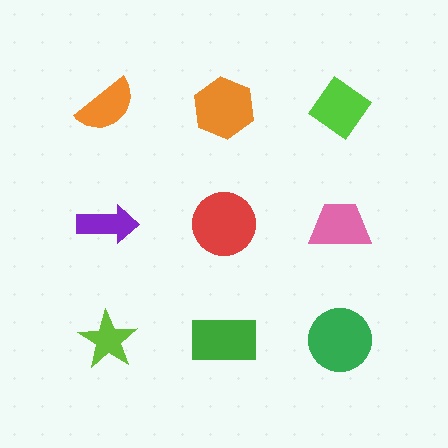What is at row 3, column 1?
A lime star.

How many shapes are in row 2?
3 shapes.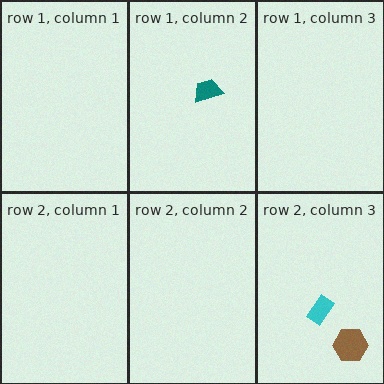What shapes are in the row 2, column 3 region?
The brown hexagon, the cyan rectangle.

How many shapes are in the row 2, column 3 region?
2.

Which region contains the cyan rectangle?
The row 2, column 3 region.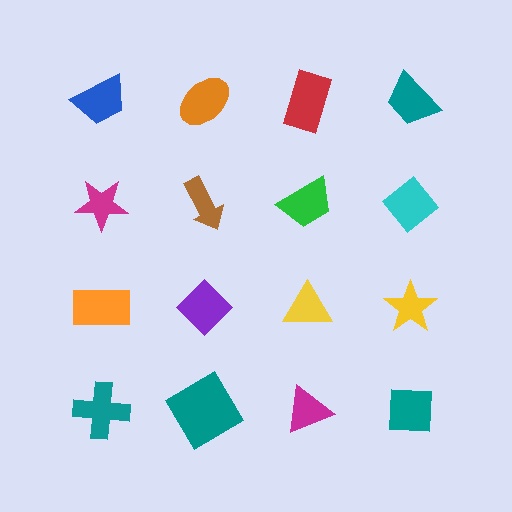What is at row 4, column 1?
A teal cross.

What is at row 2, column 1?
A magenta star.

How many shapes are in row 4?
4 shapes.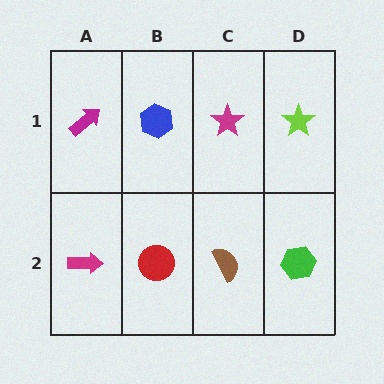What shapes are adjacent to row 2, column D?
A lime star (row 1, column D), a brown semicircle (row 2, column C).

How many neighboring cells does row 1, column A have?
2.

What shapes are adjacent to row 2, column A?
A magenta arrow (row 1, column A), a red circle (row 2, column B).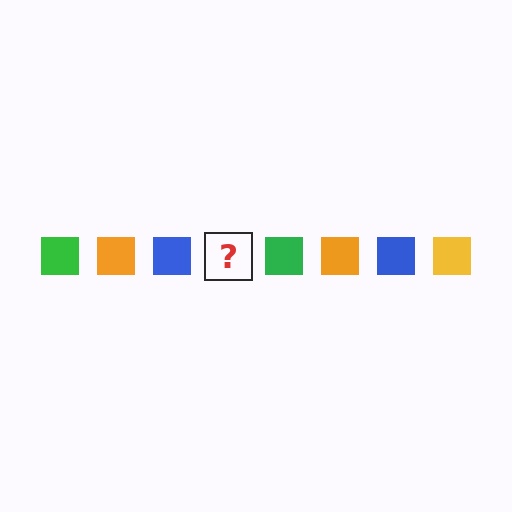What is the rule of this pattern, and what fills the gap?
The rule is that the pattern cycles through green, orange, blue, yellow squares. The gap should be filled with a yellow square.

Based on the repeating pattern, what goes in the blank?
The blank should be a yellow square.